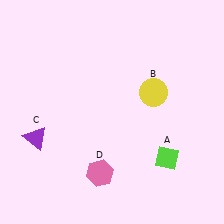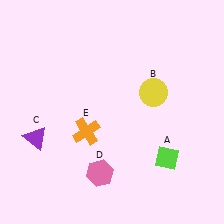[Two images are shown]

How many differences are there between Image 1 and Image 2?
There is 1 difference between the two images.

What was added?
An orange cross (E) was added in Image 2.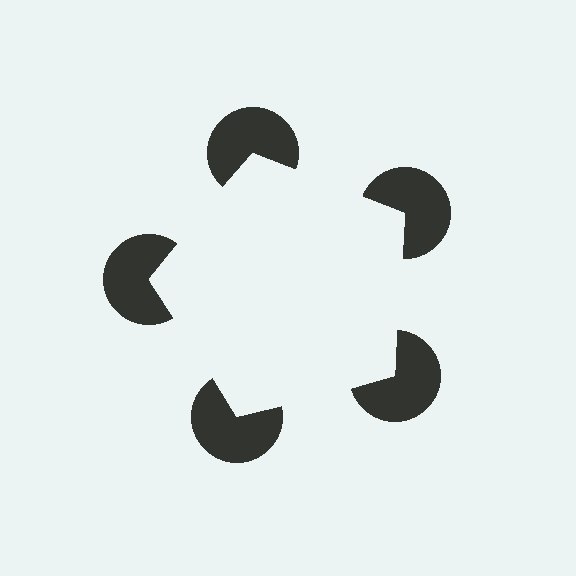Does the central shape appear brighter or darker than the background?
It typically appears slightly brighter than the background, even though no actual brightness change is drawn.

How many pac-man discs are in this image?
There are 5 — one at each vertex of the illusory pentagon.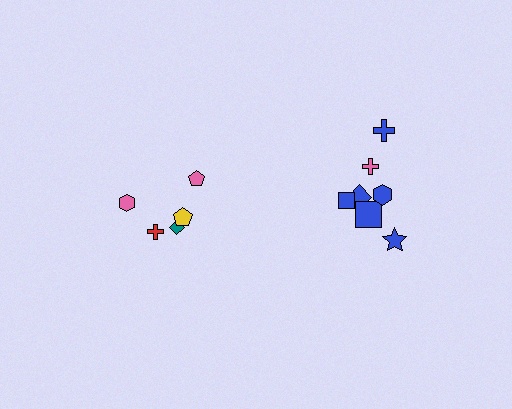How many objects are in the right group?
There are 7 objects.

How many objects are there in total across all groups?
There are 12 objects.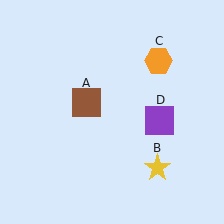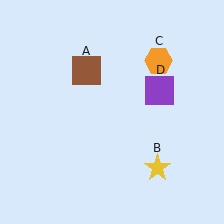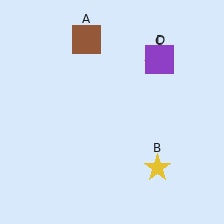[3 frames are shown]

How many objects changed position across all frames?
2 objects changed position: brown square (object A), purple square (object D).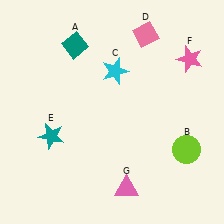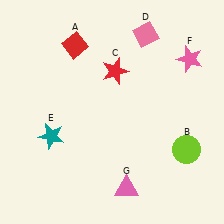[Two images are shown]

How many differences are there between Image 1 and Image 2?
There are 2 differences between the two images.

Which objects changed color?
A changed from teal to red. C changed from cyan to red.